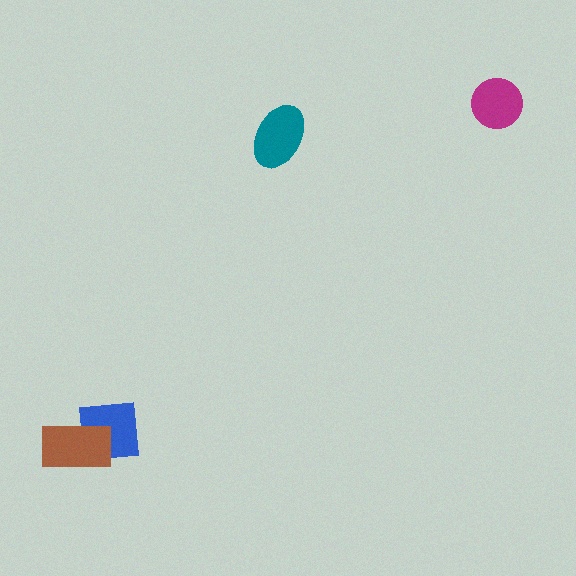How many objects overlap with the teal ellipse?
0 objects overlap with the teal ellipse.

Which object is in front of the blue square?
The brown rectangle is in front of the blue square.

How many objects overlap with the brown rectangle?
1 object overlaps with the brown rectangle.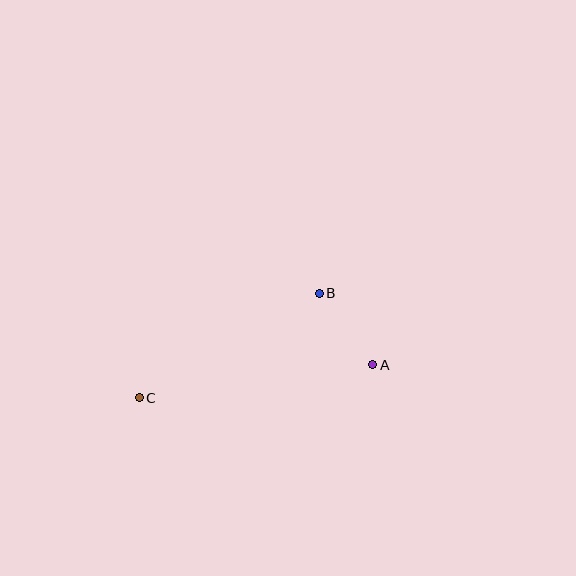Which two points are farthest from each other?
Points A and C are farthest from each other.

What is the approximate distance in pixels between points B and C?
The distance between B and C is approximately 208 pixels.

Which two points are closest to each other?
Points A and B are closest to each other.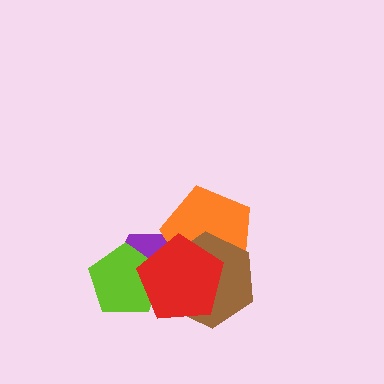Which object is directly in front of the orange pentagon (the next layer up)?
The brown hexagon is directly in front of the orange pentagon.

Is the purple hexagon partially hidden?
Yes, it is partially covered by another shape.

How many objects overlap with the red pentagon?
4 objects overlap with the red pentagon.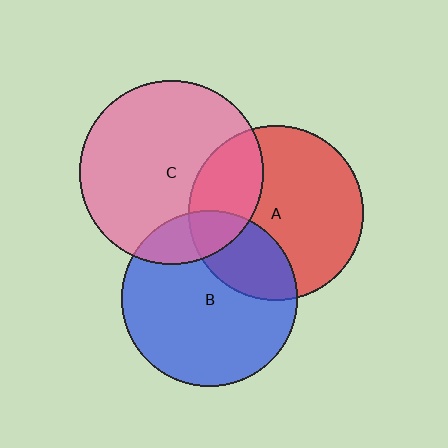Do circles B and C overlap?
Yes.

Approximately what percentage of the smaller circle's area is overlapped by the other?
Approximately 15%.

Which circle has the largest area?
Circle C (pink).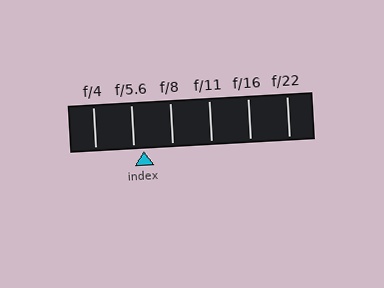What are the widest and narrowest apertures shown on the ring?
The widest aperture shown is f/4 and the narrowest is f/22.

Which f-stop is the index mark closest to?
The index mark is closest to f/5.6.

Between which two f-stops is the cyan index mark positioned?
The index mark is between f/5.6 and f/8.